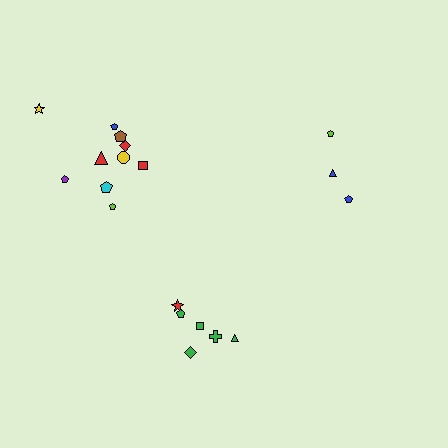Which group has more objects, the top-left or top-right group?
The top-left group.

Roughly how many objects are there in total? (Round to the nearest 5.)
Roughly 20 objects in total.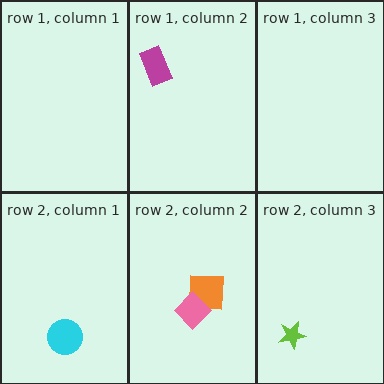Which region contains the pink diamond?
The row 2, column 2 region.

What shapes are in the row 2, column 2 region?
The orange square, the pink diamond.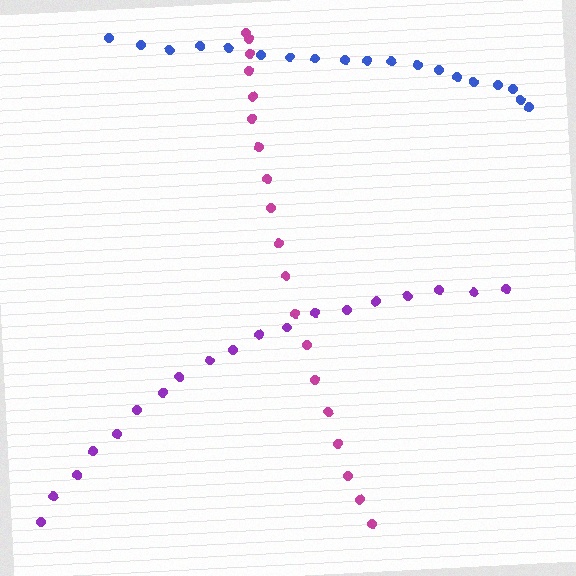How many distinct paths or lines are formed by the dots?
There are 3 distinct paths.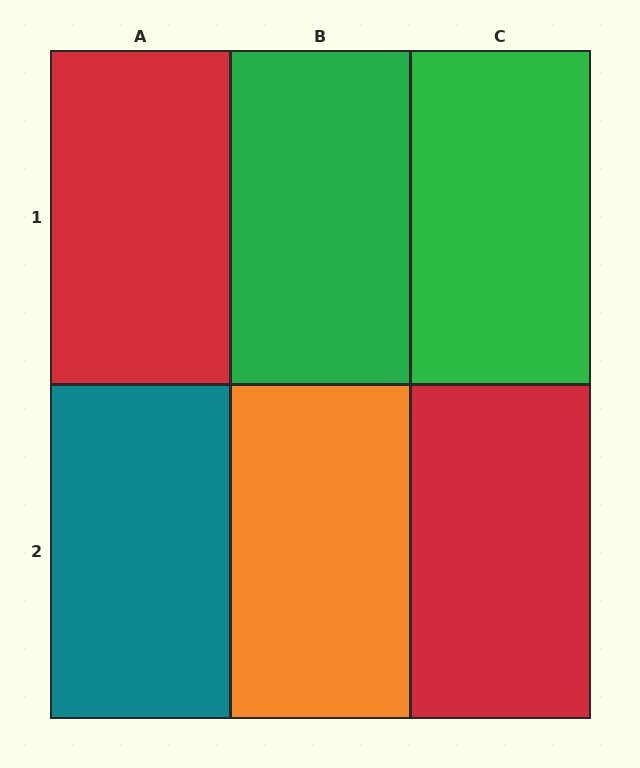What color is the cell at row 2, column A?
Teal.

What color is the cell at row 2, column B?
Orange.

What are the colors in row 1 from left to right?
Red, green, green.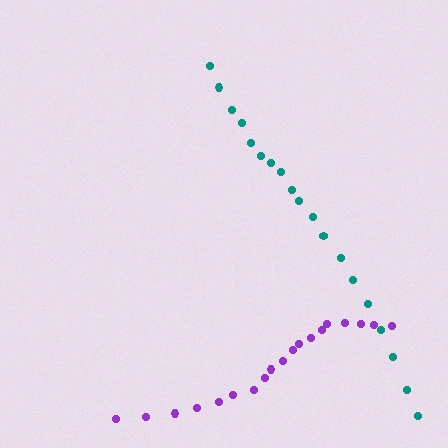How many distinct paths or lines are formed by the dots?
There are 2 distinct paths.